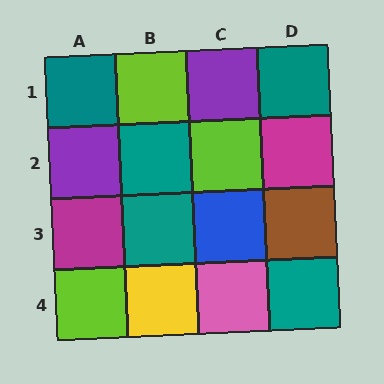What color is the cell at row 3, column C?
Blue.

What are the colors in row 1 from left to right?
Teal, lime, purple, teal.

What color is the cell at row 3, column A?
Magenta.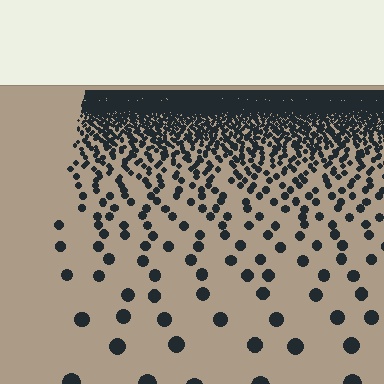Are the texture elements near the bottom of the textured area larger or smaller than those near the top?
Larger. Near the bottom, elements are closer to the viewer and appear at a bigger on-screen size.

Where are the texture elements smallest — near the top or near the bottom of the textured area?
Near the top.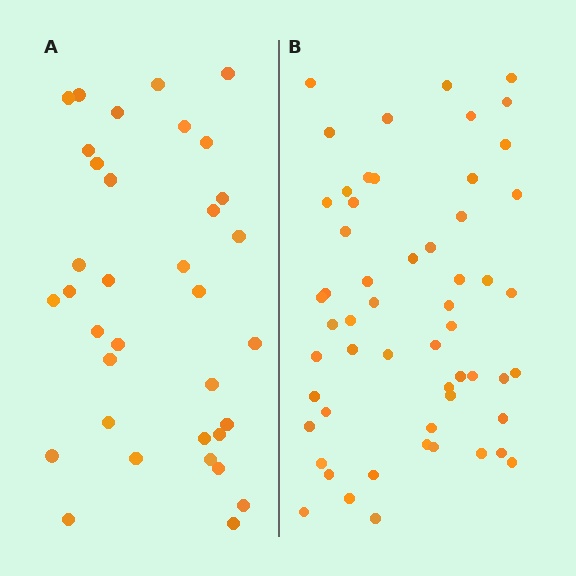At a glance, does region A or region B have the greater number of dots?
Region B (the right region) has more dots.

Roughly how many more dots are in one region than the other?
Region B has approximately 20 more dots than region A.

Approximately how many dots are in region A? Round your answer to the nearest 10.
About 40 dots. (The exact count is 35, which rounds to 40.)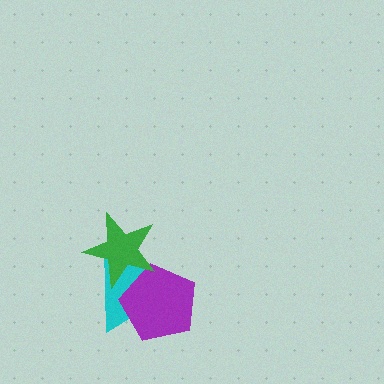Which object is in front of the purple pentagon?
The green star is in front of the purple pentagon.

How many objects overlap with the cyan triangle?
2 objects overlap with the cyan triangle.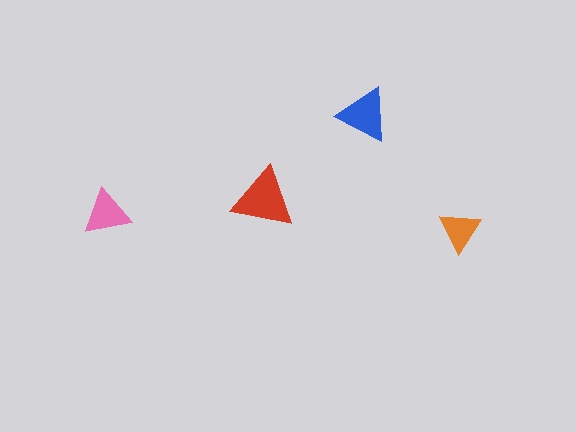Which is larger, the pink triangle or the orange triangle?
The pink one.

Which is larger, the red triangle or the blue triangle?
The red one.